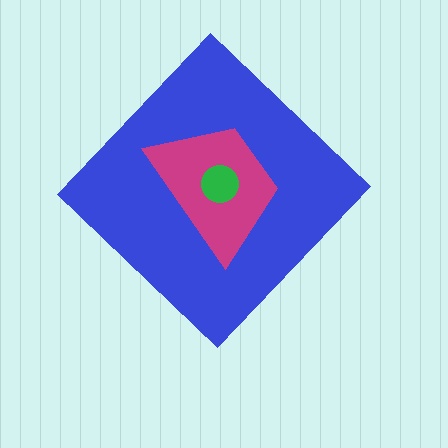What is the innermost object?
The green circle.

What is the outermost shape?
The blue diamond.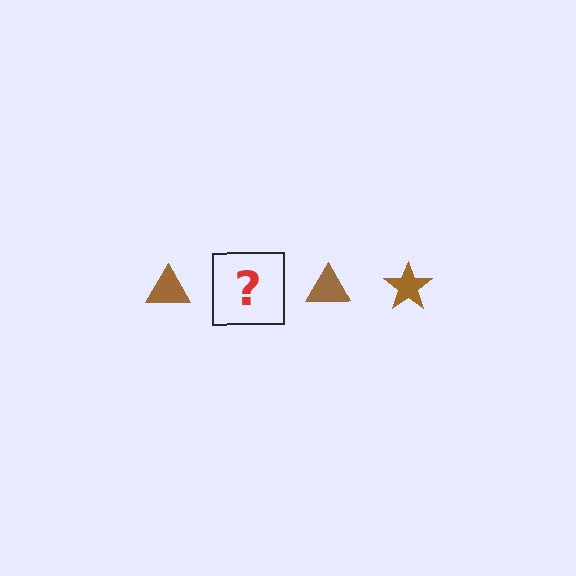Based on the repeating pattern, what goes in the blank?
The blank should be a brown star.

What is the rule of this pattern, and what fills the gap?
The rule is that the pattern cycles through triangle, star shapes in brown. The gap should be filled with a brown star.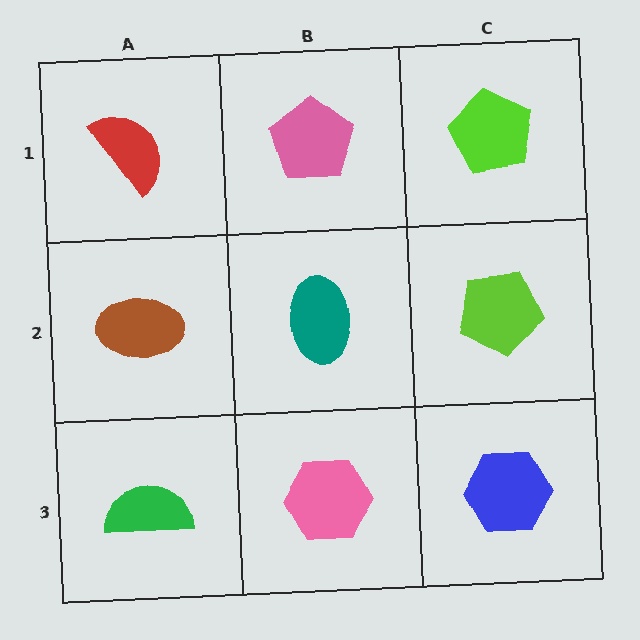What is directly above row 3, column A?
A brown ellipse.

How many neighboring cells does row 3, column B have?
3.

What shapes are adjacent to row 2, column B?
A pink pentagon (row 1, column B), a pink hexagon (row 3, column B), a brown ellipse (row 2, column A), a lime pentagon (row 2, column C).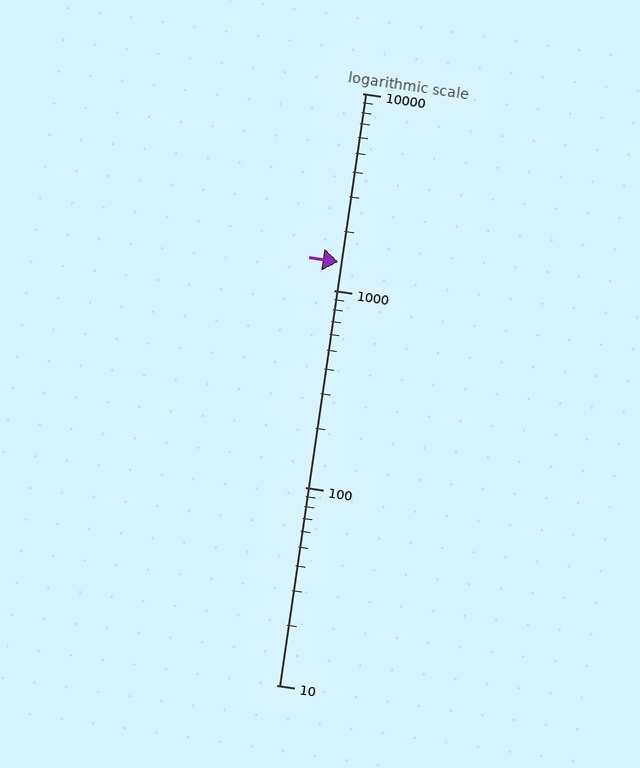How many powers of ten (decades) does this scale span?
The scale spans 3 decades, from 10 to 10000.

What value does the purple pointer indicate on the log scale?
The pointer indicates approximately 1400.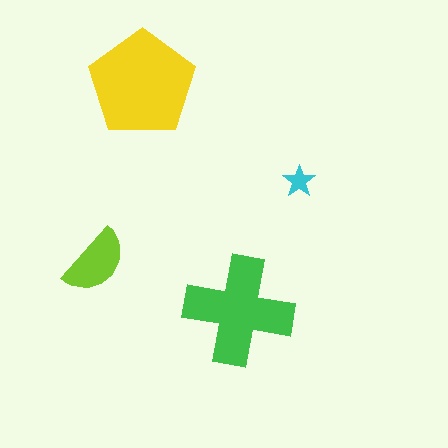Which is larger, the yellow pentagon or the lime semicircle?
The yellow pentagon.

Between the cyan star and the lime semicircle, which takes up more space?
The lime semicircle.